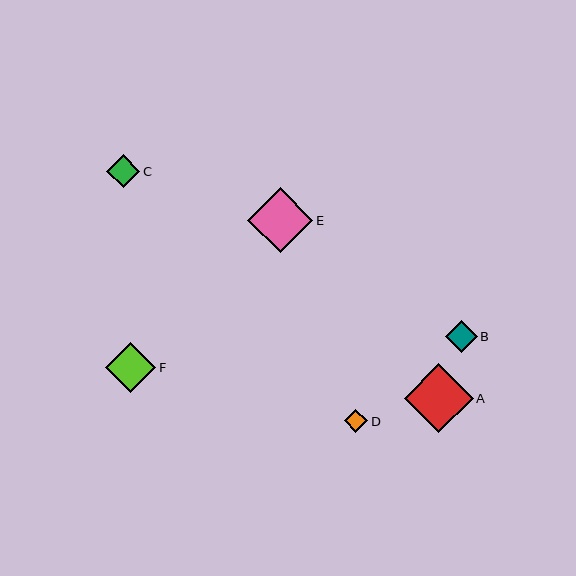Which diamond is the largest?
Diamond A is the largest with a size of approximately 68 pixels.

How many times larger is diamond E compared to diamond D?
Diamond E is approximately 2.8 times the size of diamond D.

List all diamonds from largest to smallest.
From largest to smallest: A, E, F, C, B, D.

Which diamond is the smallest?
Diamond D is the smallest with a size of approximately 23 pixels.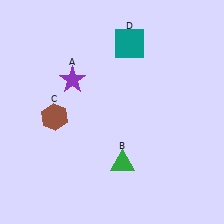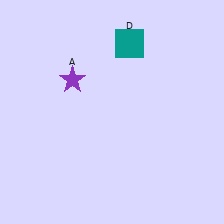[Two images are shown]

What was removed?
The brown hexagon (C), the green triangle (B) were removed in Image 2.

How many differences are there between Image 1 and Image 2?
There are 2 differences between the two images.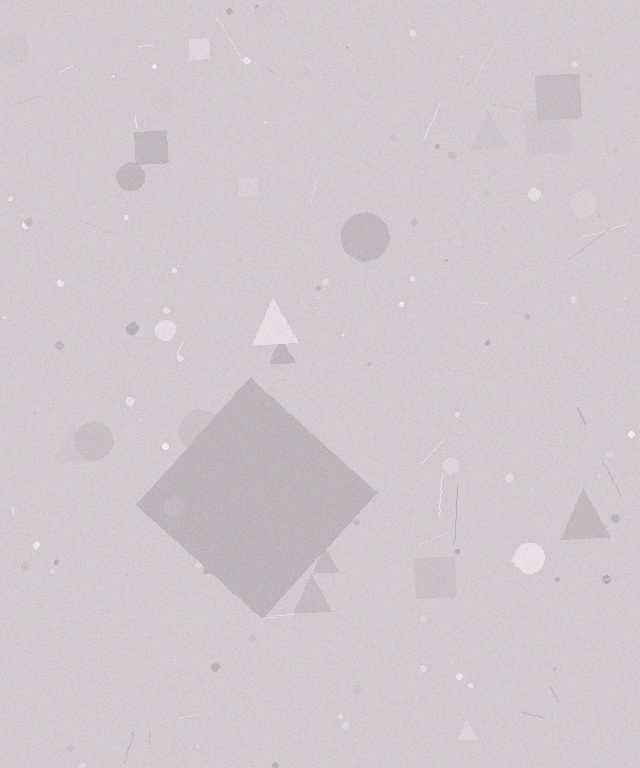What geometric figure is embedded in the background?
A diamond is embedded in the background.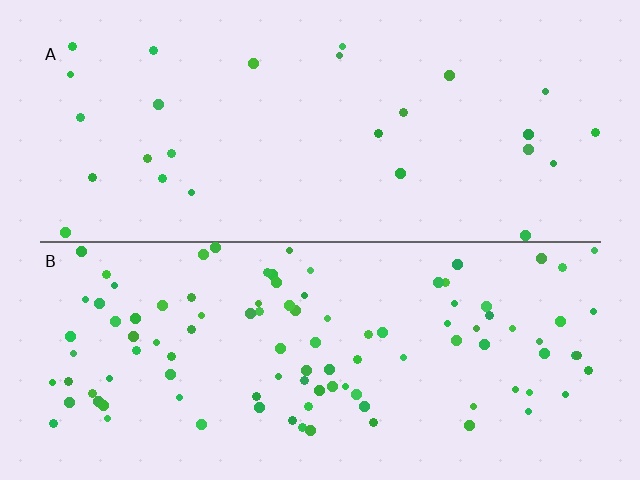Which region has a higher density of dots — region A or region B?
B (the bottom).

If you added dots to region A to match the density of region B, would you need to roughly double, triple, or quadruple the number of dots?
Approximately quadruple.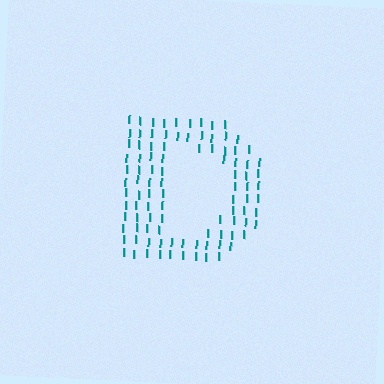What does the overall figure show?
The overall figure shows the letter D.